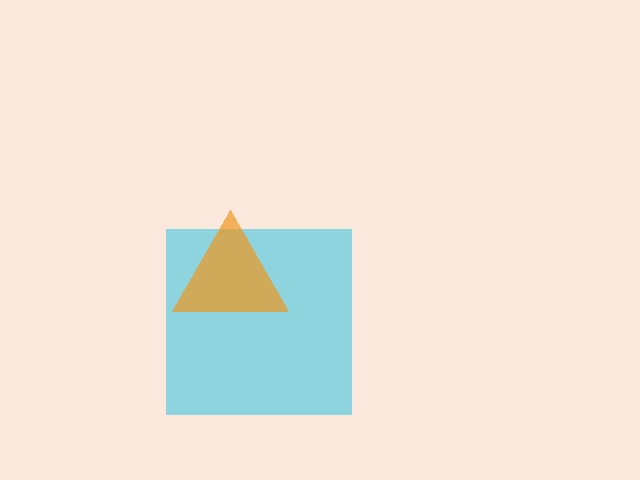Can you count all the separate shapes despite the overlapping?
Yes, there are 2 separate shapes.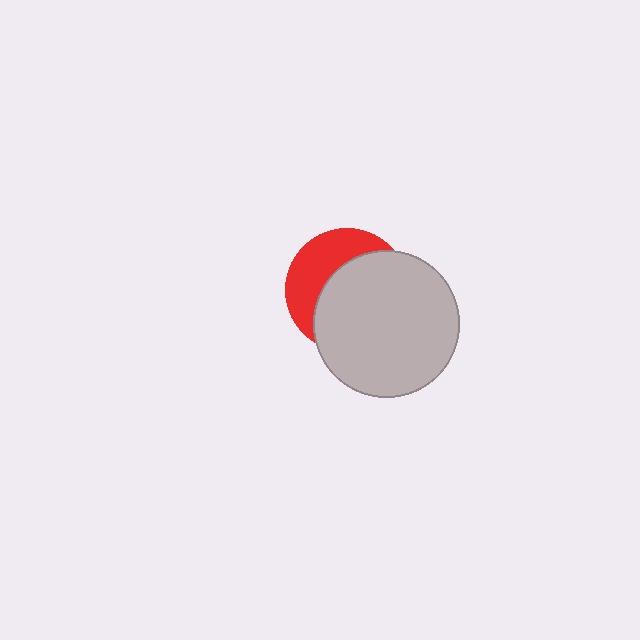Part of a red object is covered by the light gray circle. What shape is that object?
It is a circle.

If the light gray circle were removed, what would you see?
You would see the complete red circle.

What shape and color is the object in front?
The object in front is a light gray circle.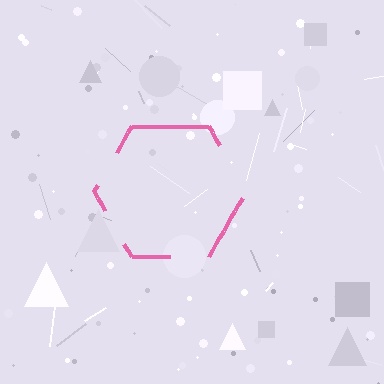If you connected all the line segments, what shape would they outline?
They would outline a hexagon.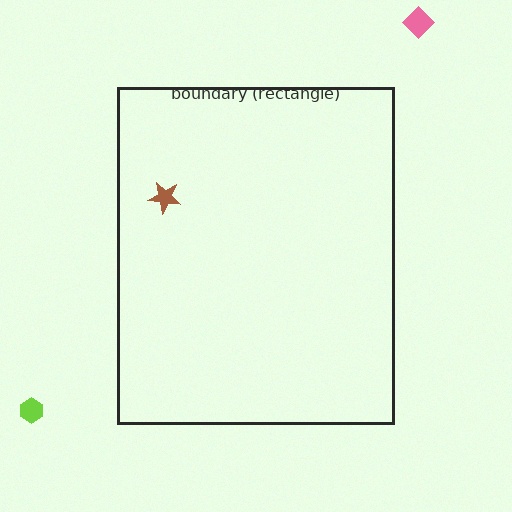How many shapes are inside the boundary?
1 inside, 2 outside.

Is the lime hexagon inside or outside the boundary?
Outside.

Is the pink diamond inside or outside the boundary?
Outside.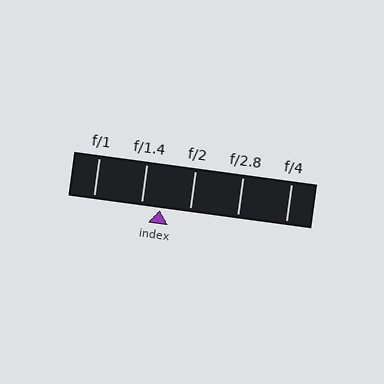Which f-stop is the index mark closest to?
The index mark is closest to f/1.4.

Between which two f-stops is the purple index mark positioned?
The index mark is between f/1.4 and f/2.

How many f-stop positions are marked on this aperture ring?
There are 5 f-stop positions marked.